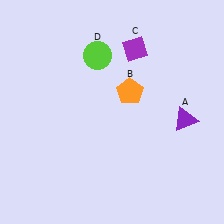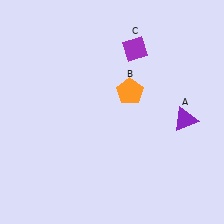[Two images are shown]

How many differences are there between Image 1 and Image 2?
There is 1 difference between the two images.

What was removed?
The lime circle (D) was removed in Image 2.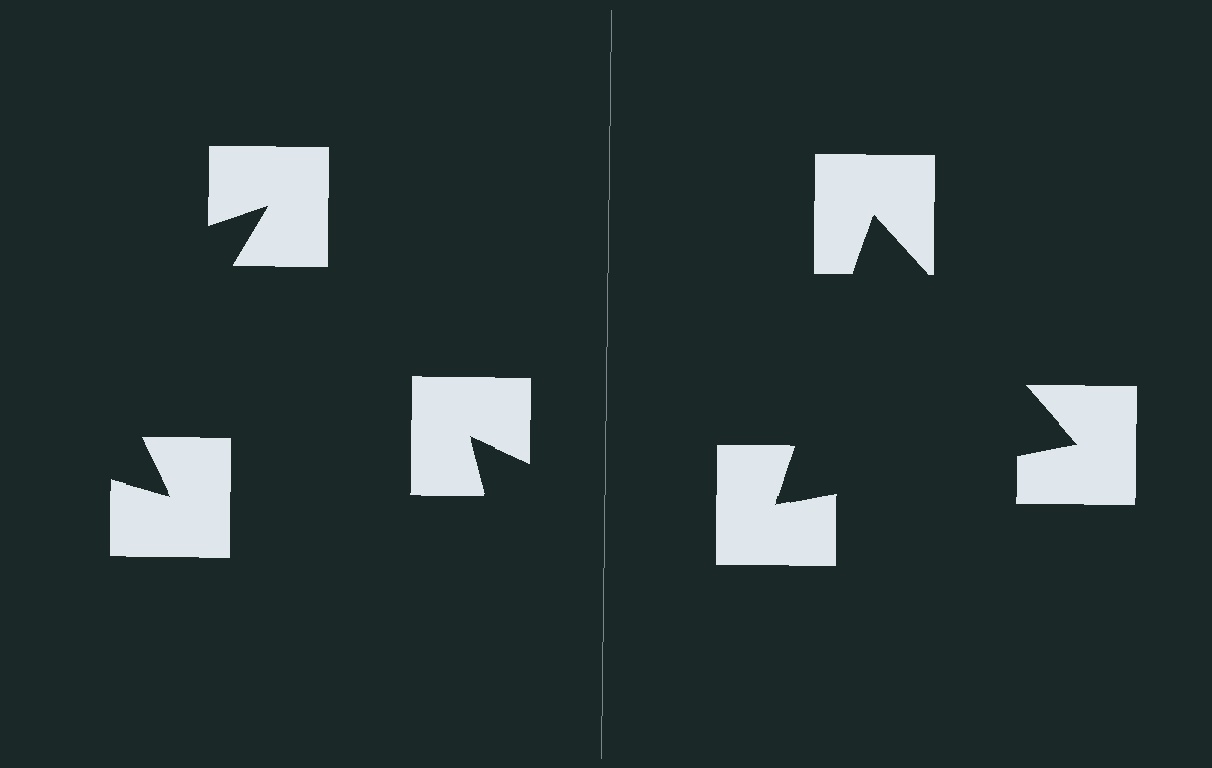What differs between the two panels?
The notched squares are positioned identically on both sides; only the wedge orientations differ. On the right they align to a triangle; on the left they are misaligned.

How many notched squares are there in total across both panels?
6 — 3 on each side.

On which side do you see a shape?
An illusory triangle appears on the right side. On the left side the wedge cuts are rotated, so no coherent shape forms.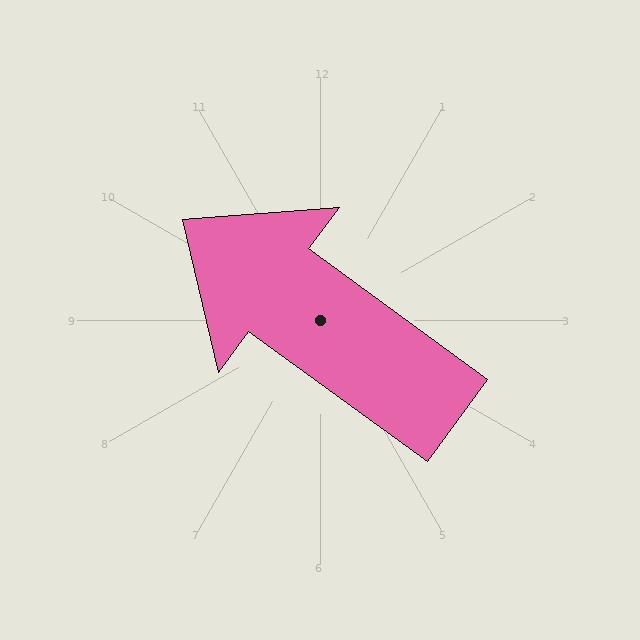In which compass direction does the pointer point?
Northwest.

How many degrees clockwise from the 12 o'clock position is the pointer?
Approximately 306 degrees.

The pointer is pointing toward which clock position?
Roughly 10 o'clock.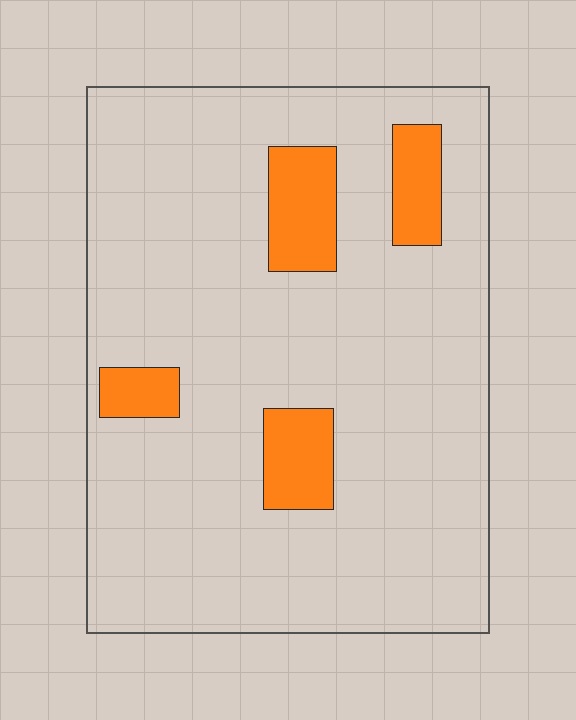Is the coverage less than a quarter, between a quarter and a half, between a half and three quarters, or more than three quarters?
Less than a quarter.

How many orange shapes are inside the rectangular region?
4.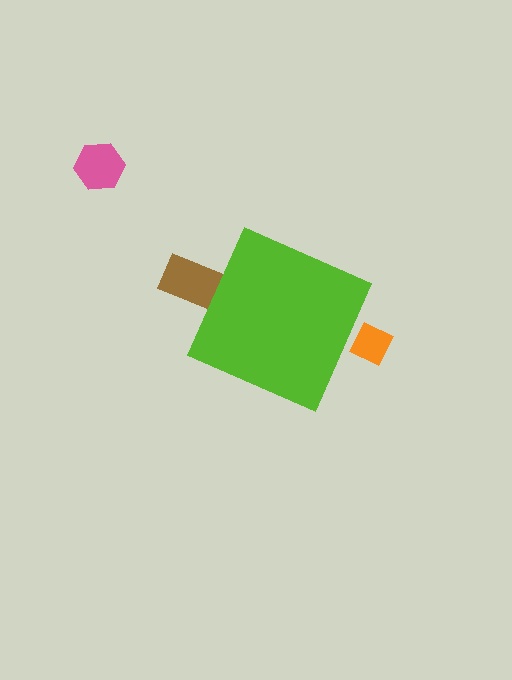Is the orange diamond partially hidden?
Yes, the orange diamond is partially hidden behind the lime diamond.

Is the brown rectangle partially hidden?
Yes, the brown rectangle is partially hidden behind the lime diamond.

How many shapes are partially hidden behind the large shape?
2 shapes are partially hidden.